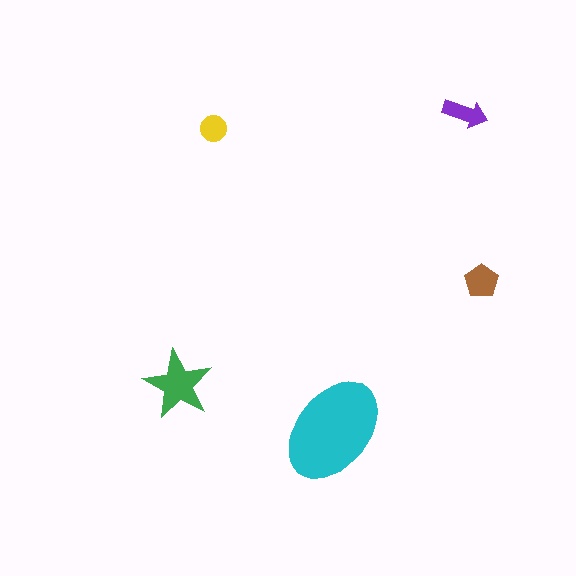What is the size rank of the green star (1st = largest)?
2nd.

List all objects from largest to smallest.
The cyan ellipse, the green star, the brown pentagon, the purple arrow, the yellow circle.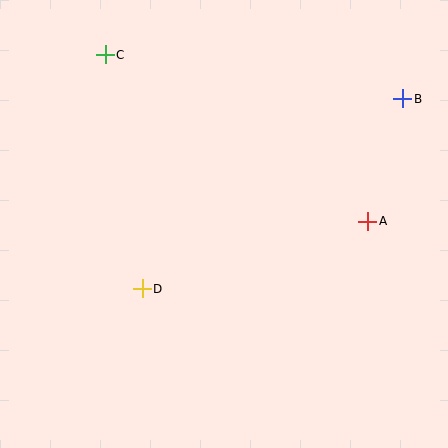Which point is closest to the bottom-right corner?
Point A is closest to the bottom-right corner.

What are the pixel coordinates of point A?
Point A is at (368, 221).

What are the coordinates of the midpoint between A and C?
The midpoint between A and C is at (237, 138).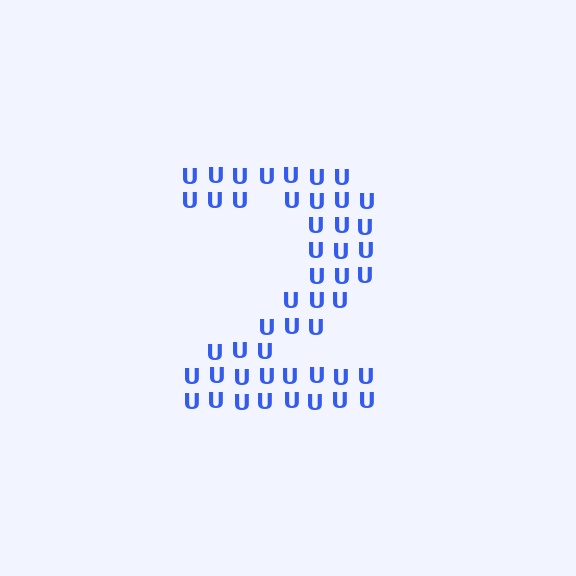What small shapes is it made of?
It is made of small letter U's.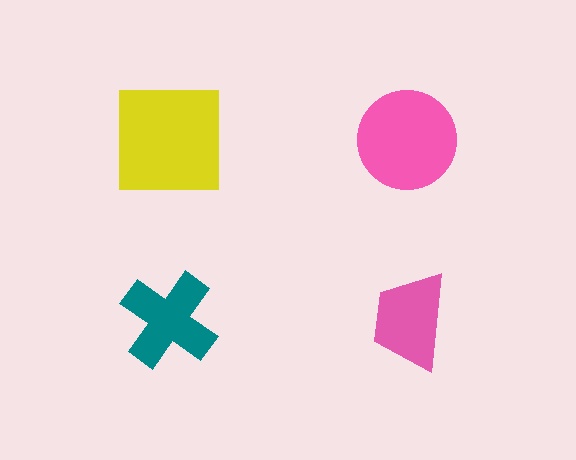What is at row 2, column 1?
A teal cross.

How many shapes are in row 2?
2 shapes.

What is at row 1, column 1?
A yellow square.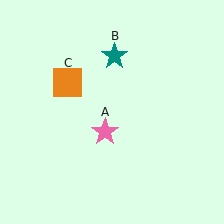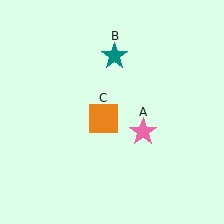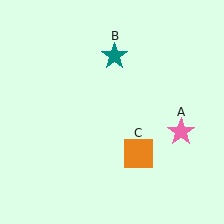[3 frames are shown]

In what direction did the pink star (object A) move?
The pink star (object A) moved right.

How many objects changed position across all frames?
2 objects changed position: pink star (object A), orange square (object C).